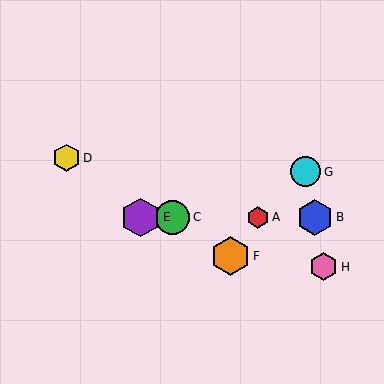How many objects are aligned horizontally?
4 objects (A, B, C, E) are aligned horizontally.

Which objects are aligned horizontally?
Objects A, B, C, E are aligned horizontally.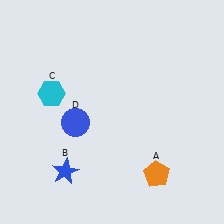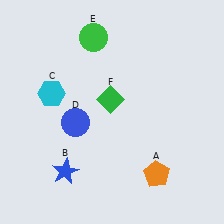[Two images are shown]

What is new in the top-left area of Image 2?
A green circle (E) was added in the top-left area of Image 2.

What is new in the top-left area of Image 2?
A green diamond (F) was added in the top-left area of Image 2.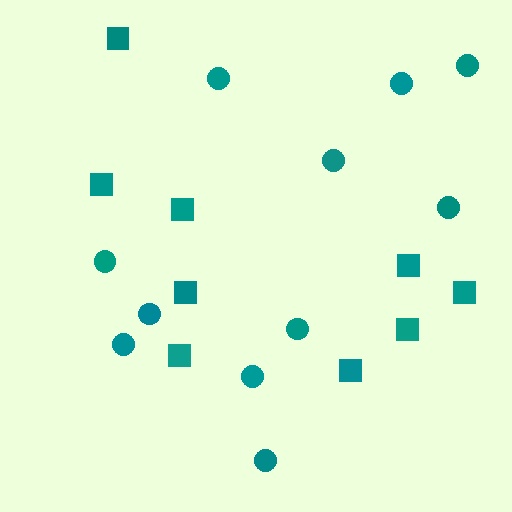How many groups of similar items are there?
There are 2 groups: one group of squares (9) and one group of circles (11).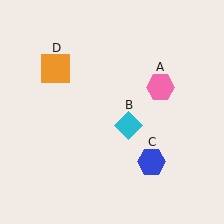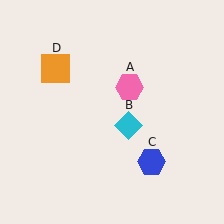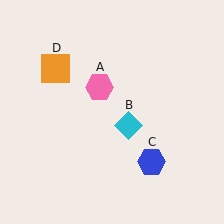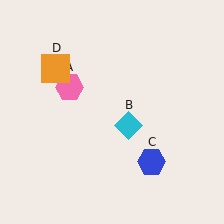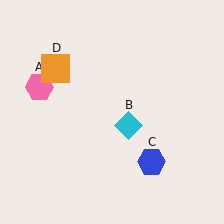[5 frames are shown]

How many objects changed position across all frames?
1 object changed position: pink hexagon (object A).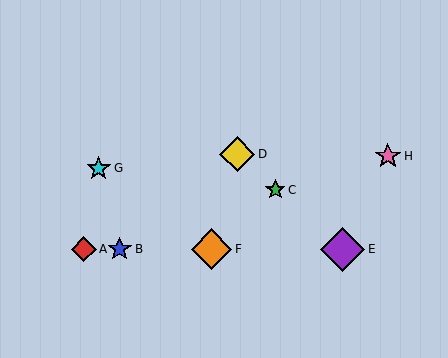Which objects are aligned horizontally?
Objects A, B, E, F are aligned horizontally.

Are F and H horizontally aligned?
No, F is at y≈249 and H is at y≈156.